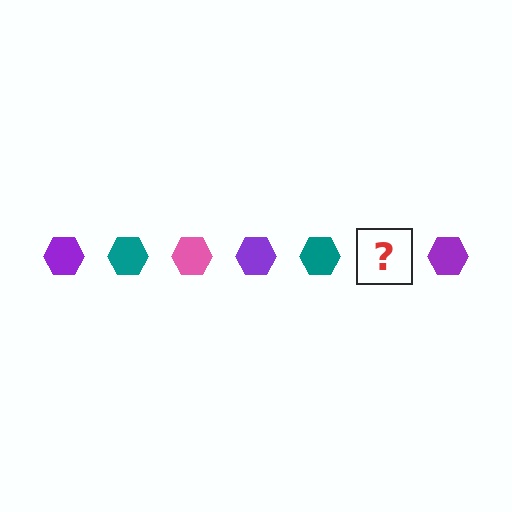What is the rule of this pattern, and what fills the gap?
The rule is that the pattern cycles through purple, teal, pink hexagons. The gap should be filled with a pink hexagon.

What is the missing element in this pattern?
The missing element is a pink hexagon.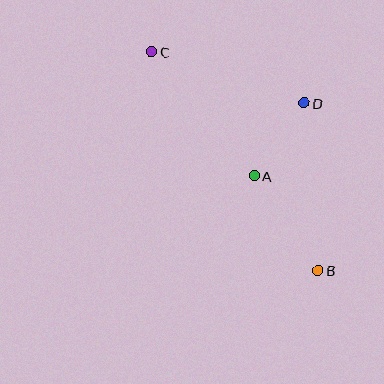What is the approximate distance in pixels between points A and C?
The distance between A and C is approximately 161 pixels.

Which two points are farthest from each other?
Points B and C are farthest from each other.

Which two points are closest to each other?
Points A and D are closest to each other.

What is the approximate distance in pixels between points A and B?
The distance between A and B is approximately 114 pixels.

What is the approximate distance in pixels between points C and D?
The distance between C and D is approximately 161 pixels.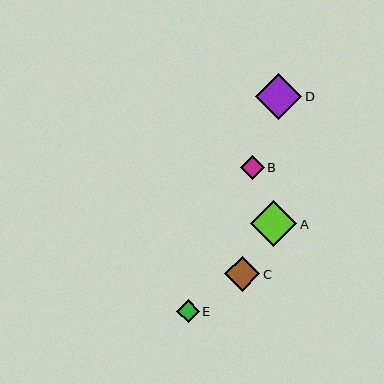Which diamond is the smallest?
Diamond E is the smallest with a size of approximately 22 pixels.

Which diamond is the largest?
Diamond D is the largest with a size of approximately 46 pixels.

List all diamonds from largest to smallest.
From largest to smallest: D, A, C, B, E.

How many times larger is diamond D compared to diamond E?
Diamond D is approximately 2.0 times the size of diamond E.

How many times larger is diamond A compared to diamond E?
Diamond A is approximately 2.0 times the size of diamond E.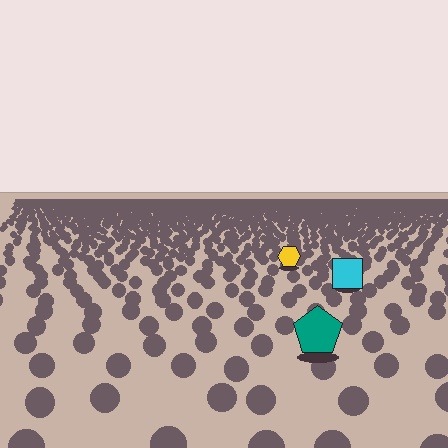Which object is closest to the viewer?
The teal pentagon is closest. The texture marks near it are larger and more spread out.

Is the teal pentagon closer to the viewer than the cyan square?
Yes. The teal pentagon is closer — you can tell from the texture gradient: the ground texture is coarser near it.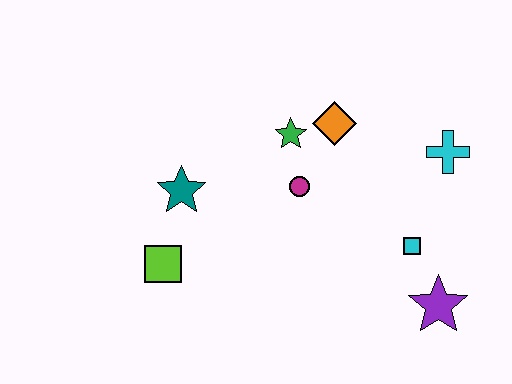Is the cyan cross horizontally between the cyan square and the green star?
No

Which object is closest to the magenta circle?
The green star is closest to the magenta circle.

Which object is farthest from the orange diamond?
The lime square is farthest from the orange diamond.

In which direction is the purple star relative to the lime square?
The purple star is to the right of the lime square.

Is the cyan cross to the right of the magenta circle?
Yes